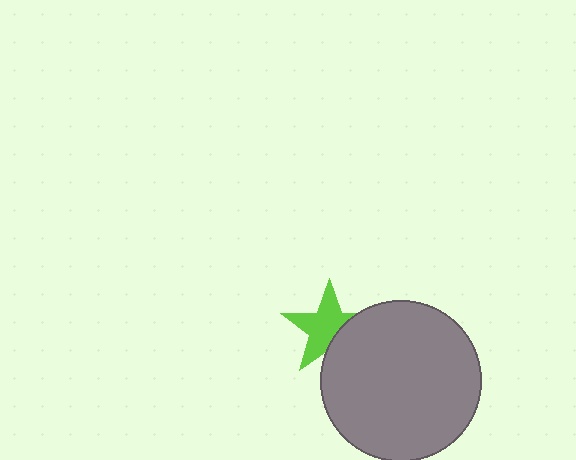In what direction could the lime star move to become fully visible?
The lime star could move toward the upper-left. That would shift it out from behind the gray circle entirely.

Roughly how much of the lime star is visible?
Most of it is visible (roughly 68%).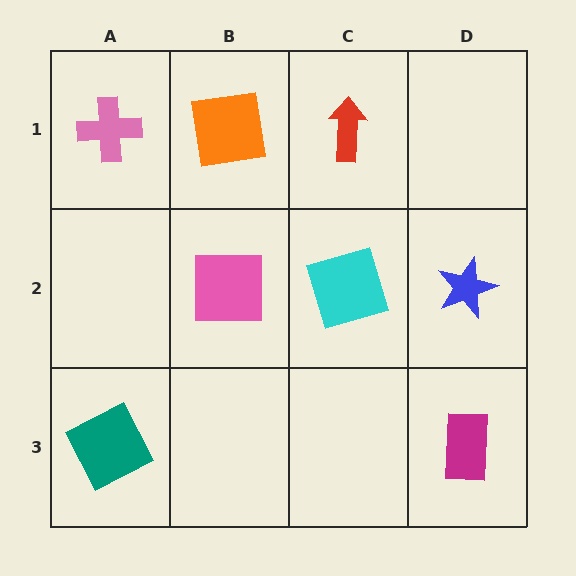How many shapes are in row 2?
3 shapes.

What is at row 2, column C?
A cyan square.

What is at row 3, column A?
A teal square.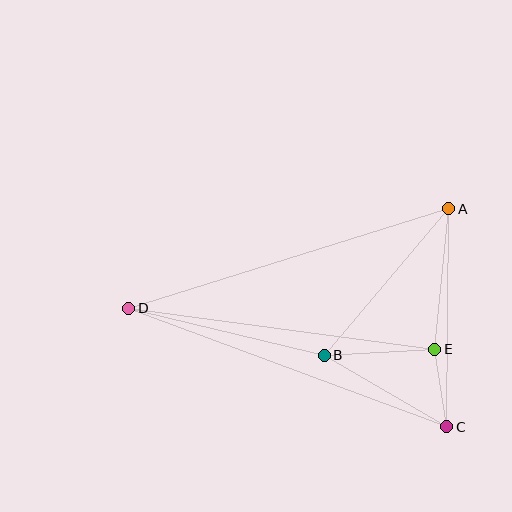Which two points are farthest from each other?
Points C and D are farthest from each other.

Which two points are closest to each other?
Points C and E are closest to each other.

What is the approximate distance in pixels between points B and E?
The distance between B and E is approximately 110 pixels.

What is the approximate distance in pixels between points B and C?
The distance between B and C is approximately 141 pixels.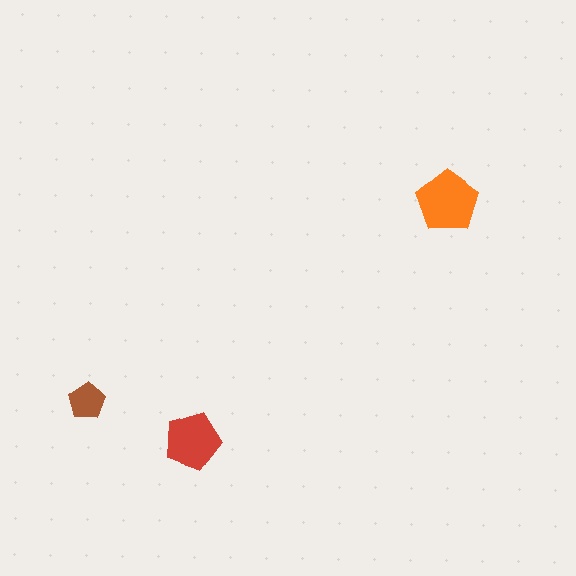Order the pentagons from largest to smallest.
the orange one, the red one, the brown one.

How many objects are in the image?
There are 3 objects in the image.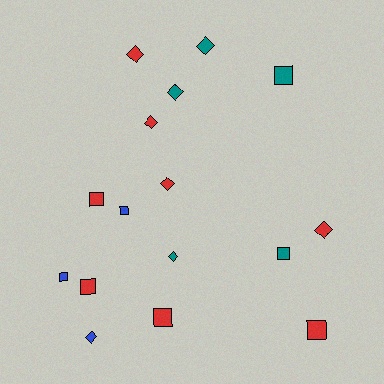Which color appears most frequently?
Red, with 8 objects.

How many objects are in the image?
There are 16 objects.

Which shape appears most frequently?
Diamond, with 8 objects.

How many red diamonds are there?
There are 4 red diamonds.